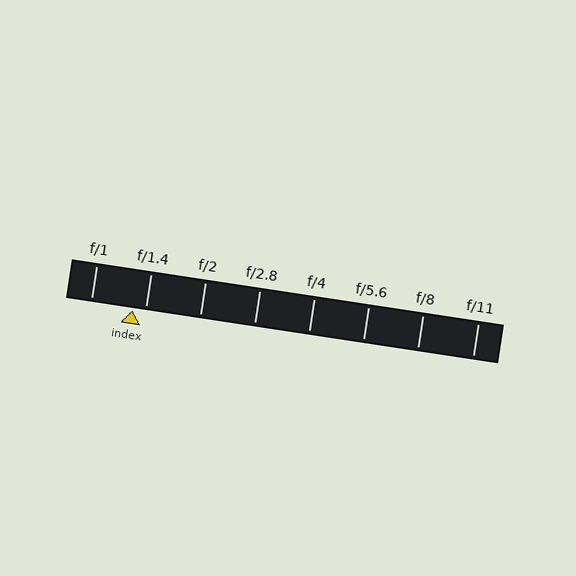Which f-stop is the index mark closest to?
The index mark is closest to f/1.4.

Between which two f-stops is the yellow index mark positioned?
The index mark is between f/1 and f/1.4.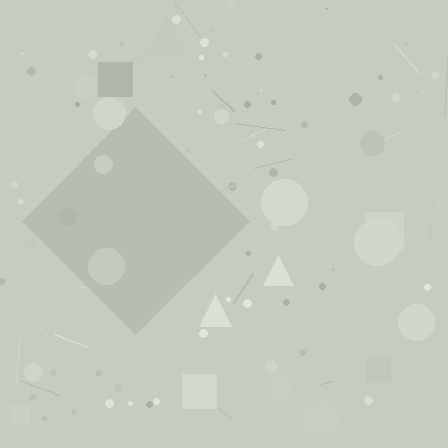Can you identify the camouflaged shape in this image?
The camouflaged shape is a diamond.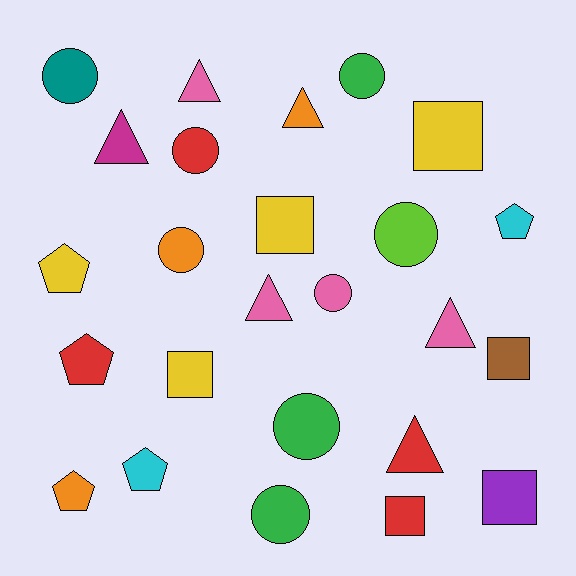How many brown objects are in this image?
There is 1 brown object.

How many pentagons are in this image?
There are 5 pentagons.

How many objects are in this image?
There are 25 objects.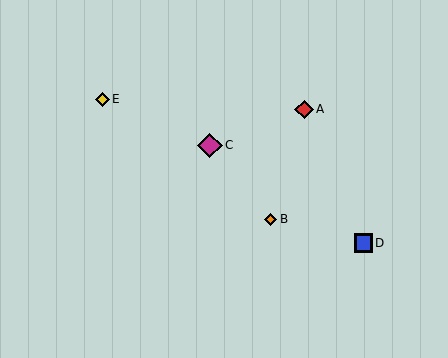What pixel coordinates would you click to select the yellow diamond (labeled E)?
Click at (102, 99) to select the yellow diamond E.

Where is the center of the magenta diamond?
The center of the magenta diamond is at (210, 145).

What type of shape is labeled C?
Shape C is a magenta diamond.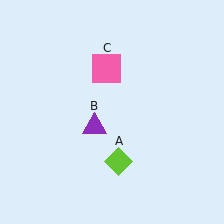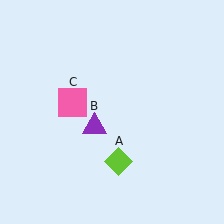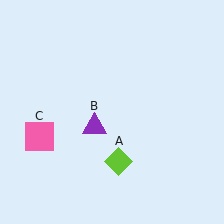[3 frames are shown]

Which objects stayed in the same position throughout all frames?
Lime diamond (object A) and purple triangle (object B) remained stationary.